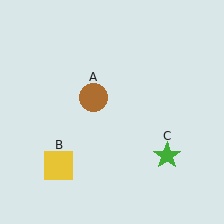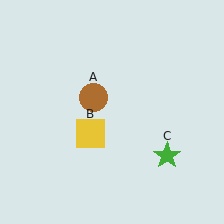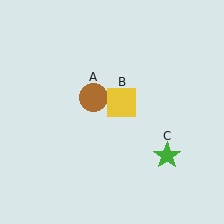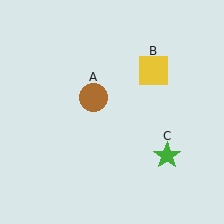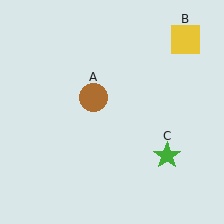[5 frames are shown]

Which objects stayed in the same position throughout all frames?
Brown circle (object A) and green star (object C) remained stationary.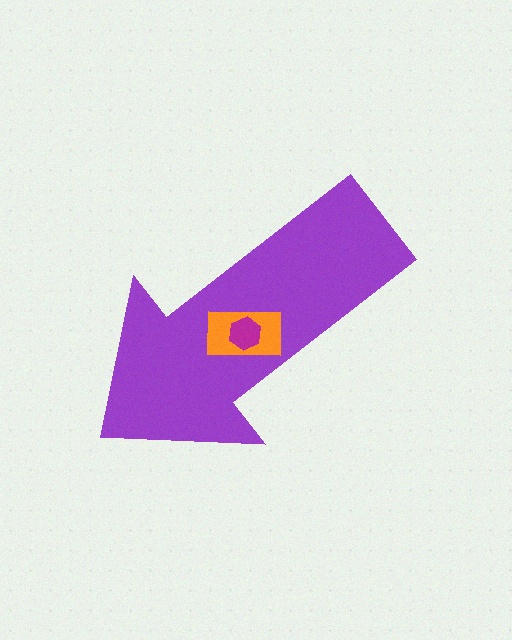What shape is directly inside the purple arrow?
The orange rectangle.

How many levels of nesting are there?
3.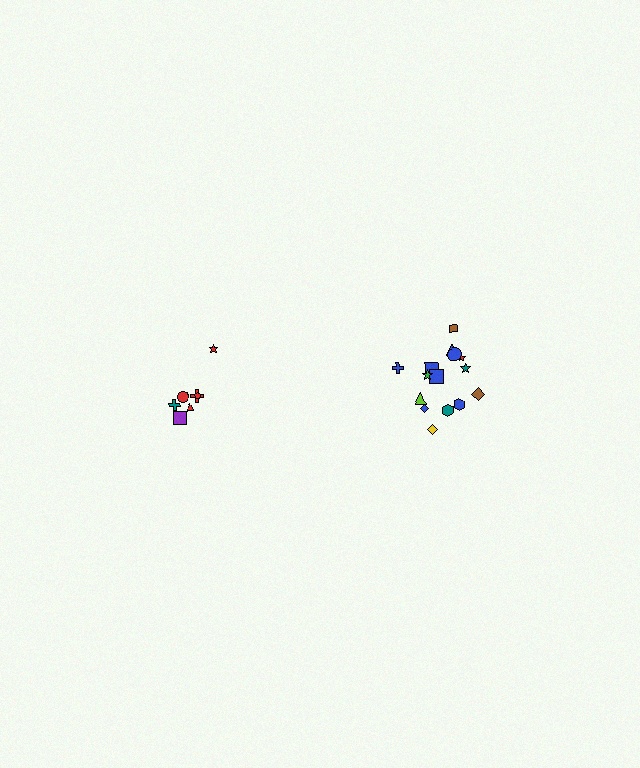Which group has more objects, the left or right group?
The right group.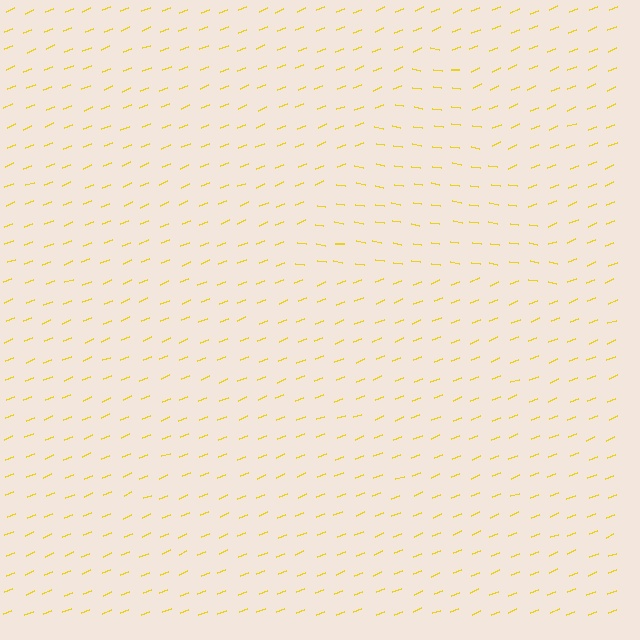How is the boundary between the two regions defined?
The boundary is defined purely by a change in line orientation (approximately 31 degrees difference). All lines are the same color and thickness.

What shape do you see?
I see a triangle.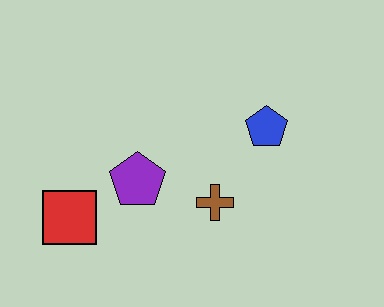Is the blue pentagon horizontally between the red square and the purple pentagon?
No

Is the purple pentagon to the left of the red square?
No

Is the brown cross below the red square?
No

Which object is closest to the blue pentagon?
The brown cross is closest to the blue pentagon.